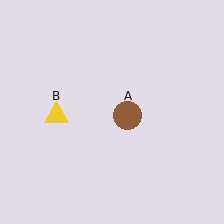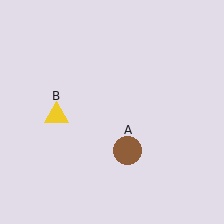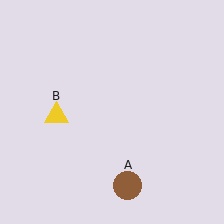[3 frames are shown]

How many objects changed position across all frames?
1 object changed position: brown circle (object A).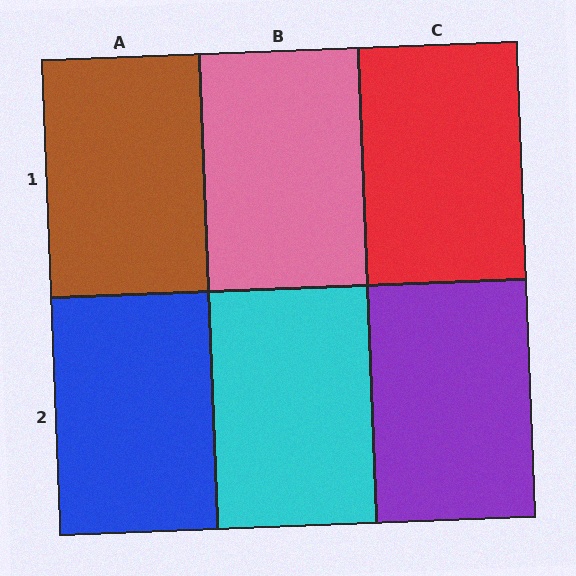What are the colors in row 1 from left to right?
Brown, pink, red.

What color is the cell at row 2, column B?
Cyan.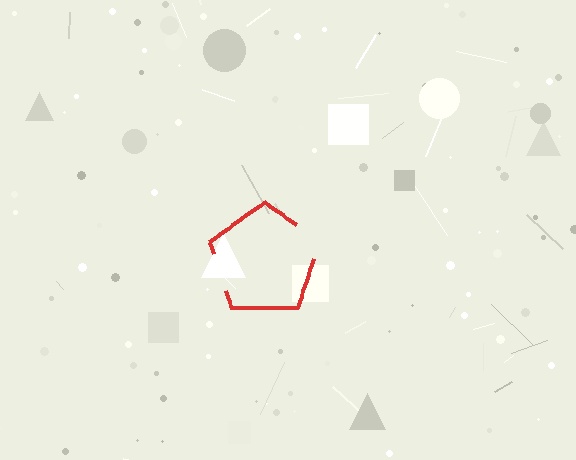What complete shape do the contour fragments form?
The contour fragments form a pentagon.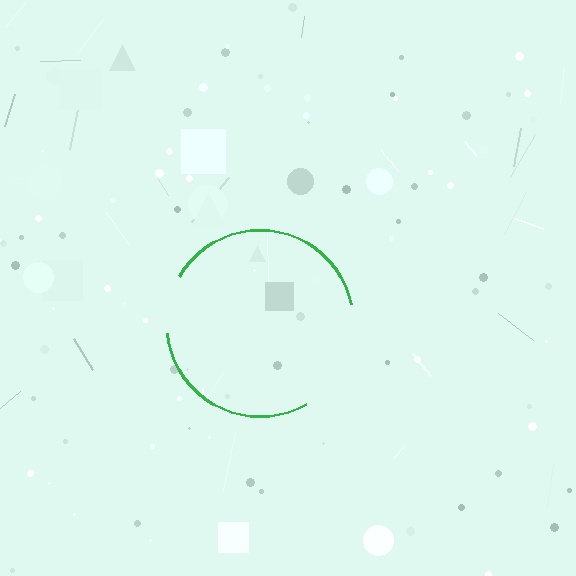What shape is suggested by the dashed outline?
The dashed outline suggests a circle.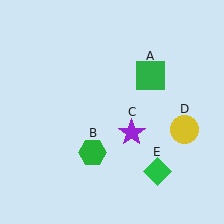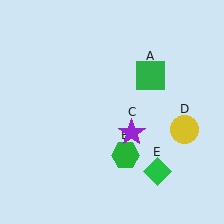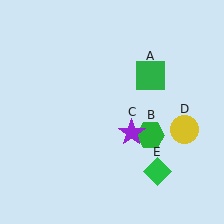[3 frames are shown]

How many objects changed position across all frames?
1 object changed position: green hexagon (object B).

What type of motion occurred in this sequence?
The green hexagon (object B) rotated counterclockwise around the center of the scene.